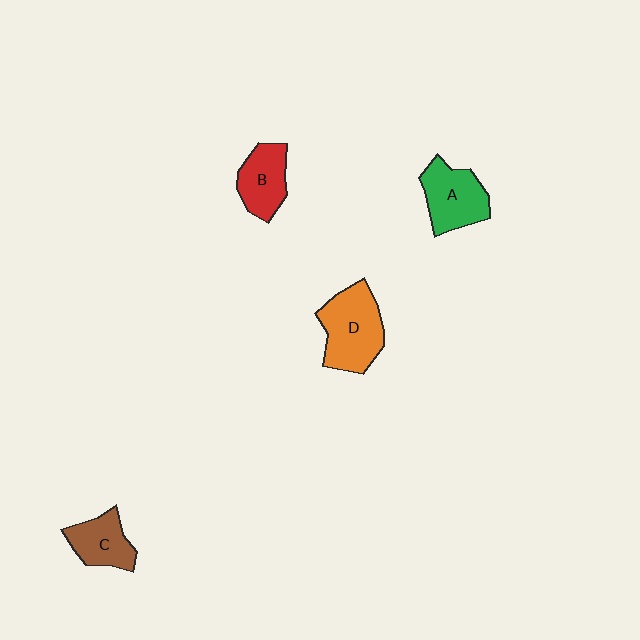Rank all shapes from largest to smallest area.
From largest to smallest: D (orange), A (green), B (red), C (brown).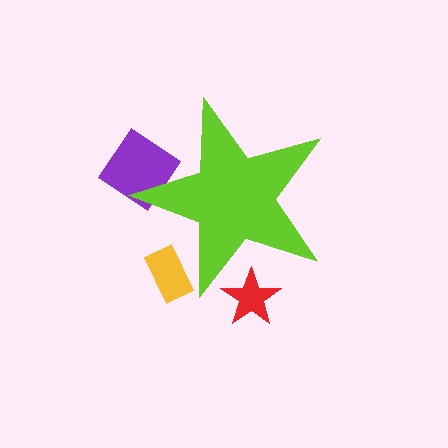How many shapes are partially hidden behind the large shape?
3 shapes are partially hidden.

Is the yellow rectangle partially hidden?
Yes, the yellow rectangle is partially hidden behind the lime star.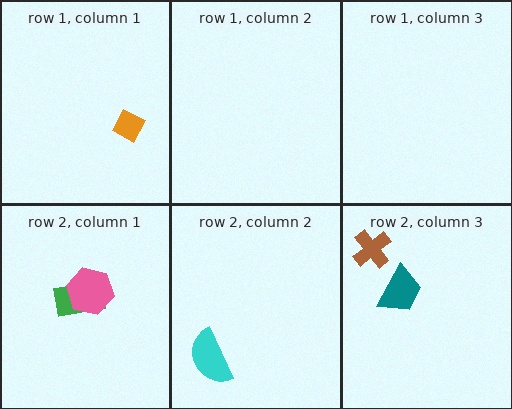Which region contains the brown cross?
The row 2, column 3 region.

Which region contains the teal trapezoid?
The row 2, column 3 region.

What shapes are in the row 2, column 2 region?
The cyan semicircle.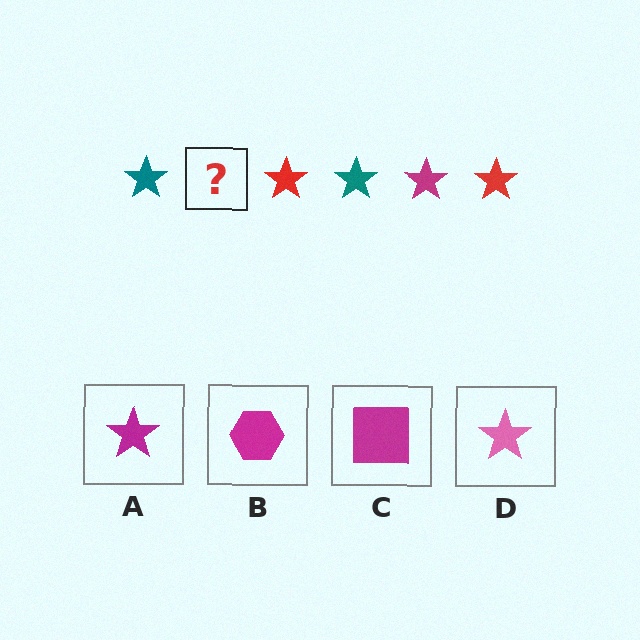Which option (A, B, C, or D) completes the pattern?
A.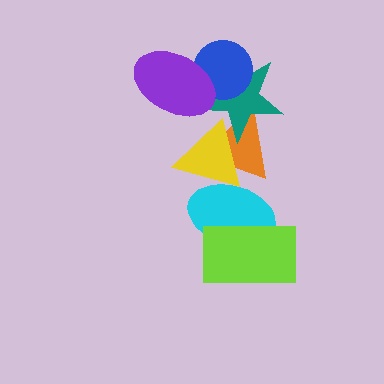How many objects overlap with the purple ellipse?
2 objects overlap with the purple ellipse.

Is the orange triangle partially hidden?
Yes, it is partially covered by another shape.